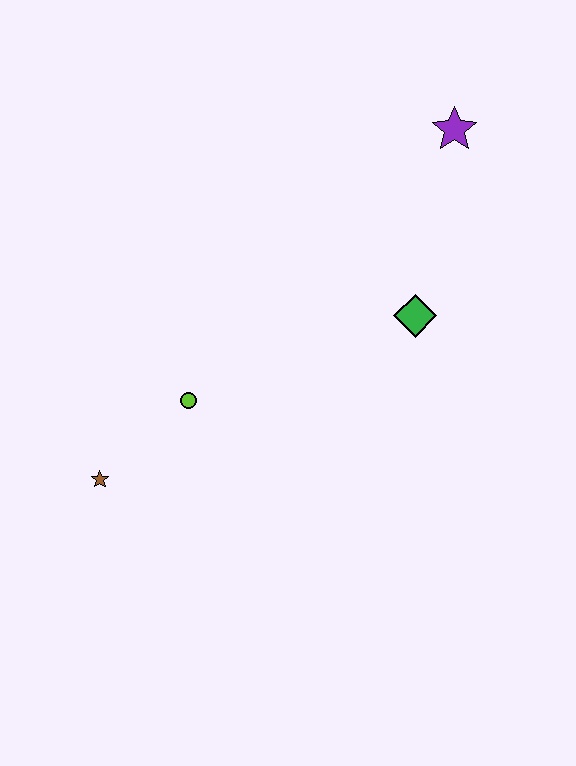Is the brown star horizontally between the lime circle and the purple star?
No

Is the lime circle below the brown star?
No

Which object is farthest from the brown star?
The purple star is farthest from the brown star.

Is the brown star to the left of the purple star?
Yes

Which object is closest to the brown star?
The lime circle is closest to the brown star.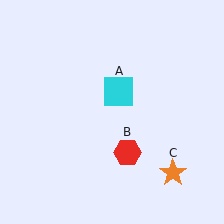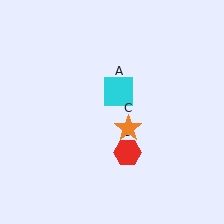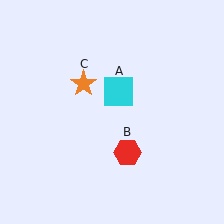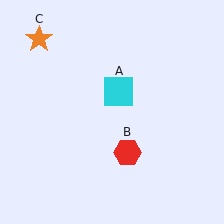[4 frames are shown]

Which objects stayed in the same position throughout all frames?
Cyan square (object A) and red hexagon (object B) remained stationary.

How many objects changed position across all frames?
1 object changed position: orange star (object C).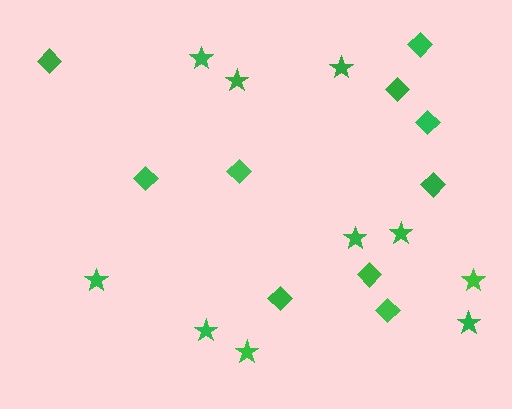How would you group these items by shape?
There are 2 groups: one group of stars (10) and one group of diamonds (10).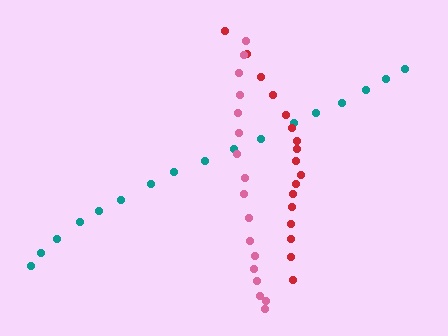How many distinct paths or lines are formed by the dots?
There are 3 distinct paths.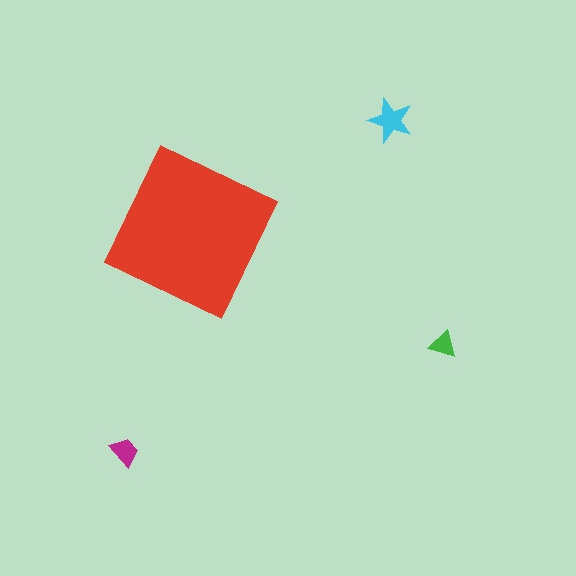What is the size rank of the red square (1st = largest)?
1st.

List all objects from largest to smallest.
The red square, the cyan star, the magenta trapezoid, the green triangle.